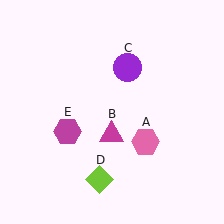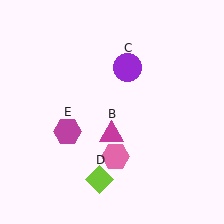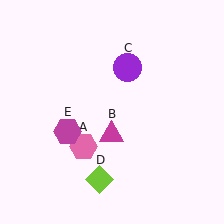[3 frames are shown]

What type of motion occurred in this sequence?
The pink hexagon (object A) rotated clockwise around the center of the scene.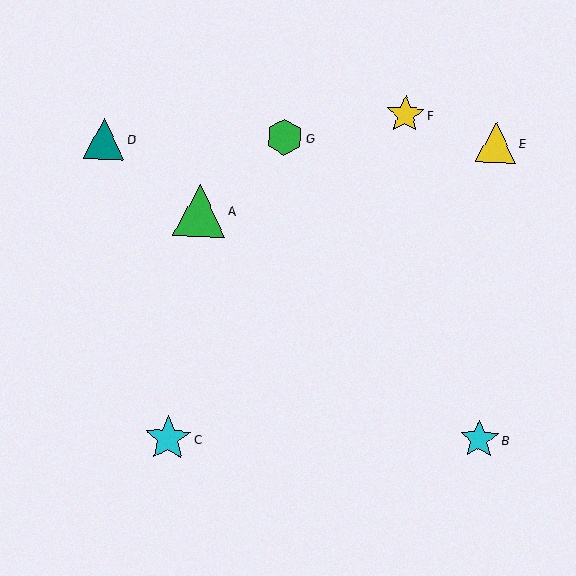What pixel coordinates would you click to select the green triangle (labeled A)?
Click at (200, 210) to select the green triangle A.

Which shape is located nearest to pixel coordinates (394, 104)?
The yellow star (labeled F) at (405, 115) is nearest to that location.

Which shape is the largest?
The green triangle (labeled A) is the largest.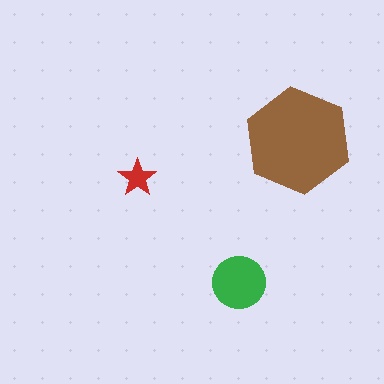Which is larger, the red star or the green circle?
The green circle.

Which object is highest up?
The brown hexagon is topmost.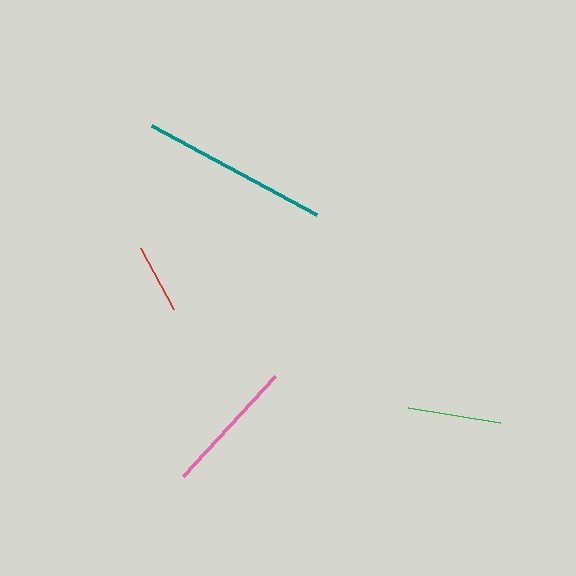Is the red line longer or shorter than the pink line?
The pink line is longer than the red line.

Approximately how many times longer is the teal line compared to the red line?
The teal line is approximately 2.7 times the length of the red line.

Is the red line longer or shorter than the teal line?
The teal line is longer than the red line.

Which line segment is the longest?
The teal line is the longest at approximately 187 pixels.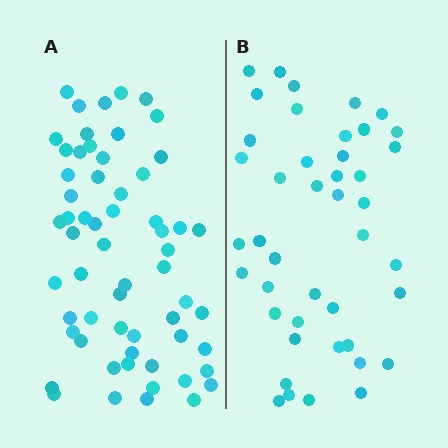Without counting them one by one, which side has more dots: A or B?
Region A (the left region) has more dots.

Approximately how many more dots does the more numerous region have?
Region A has approximately 15 more dots than region B.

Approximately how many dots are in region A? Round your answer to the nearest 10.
About 60 dots.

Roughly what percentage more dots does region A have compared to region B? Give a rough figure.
About 40% more.